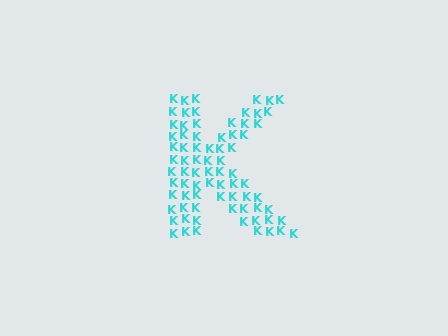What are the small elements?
The small elements are letter K's.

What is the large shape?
The large shape is the letter K.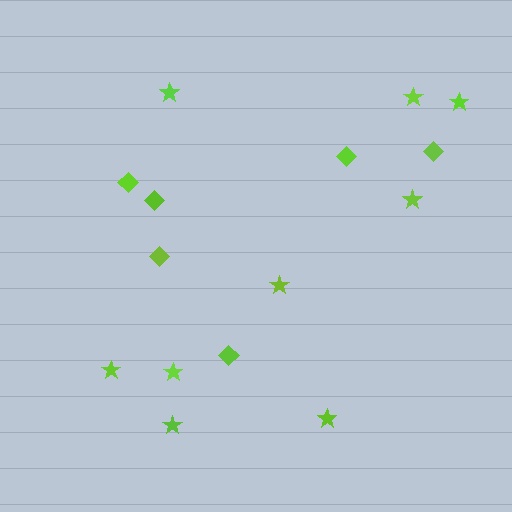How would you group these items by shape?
There are 2 groups: one group of stars (9) and one group of diamonds (6).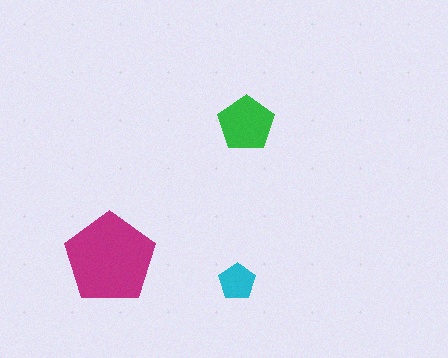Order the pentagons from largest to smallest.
the magenta one, the green one, the cyan one.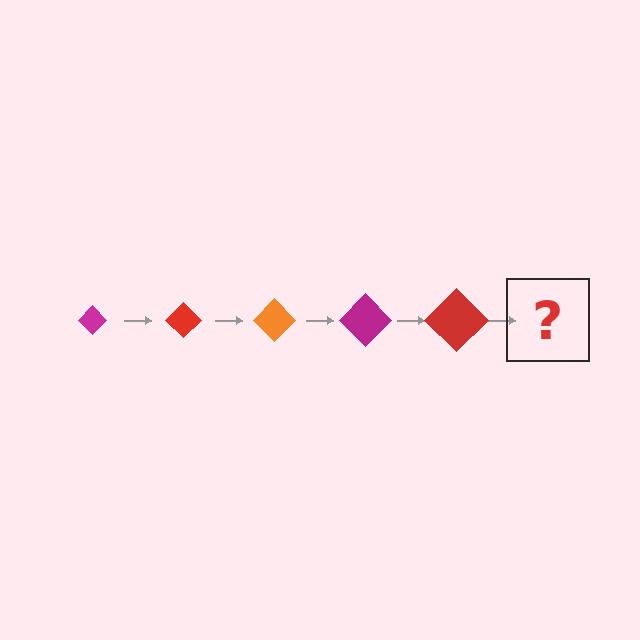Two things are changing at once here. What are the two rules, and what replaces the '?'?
The two rules are that the diamond grows larger each step and the color cycles through magenta, red, and orange. The '?' should be an orange diamond, larger than the previous one.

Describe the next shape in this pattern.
It should be an orange diamond, larger than the previous one.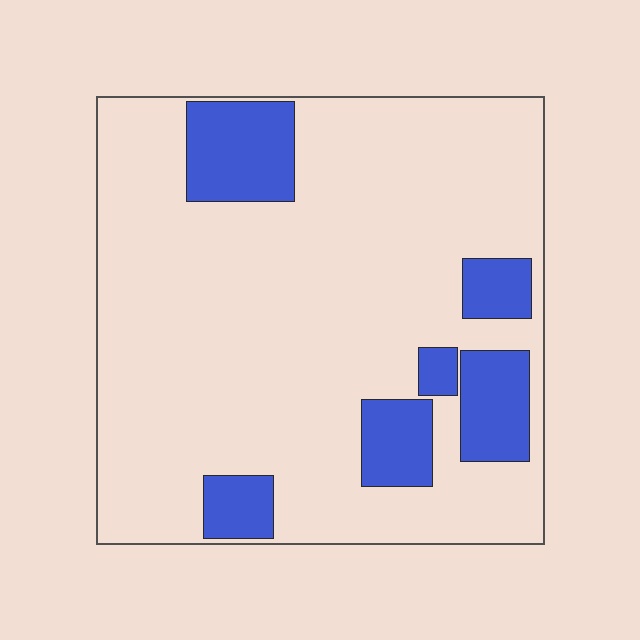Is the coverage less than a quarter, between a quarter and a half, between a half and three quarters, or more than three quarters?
Less than a quarter.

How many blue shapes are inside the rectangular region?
6.